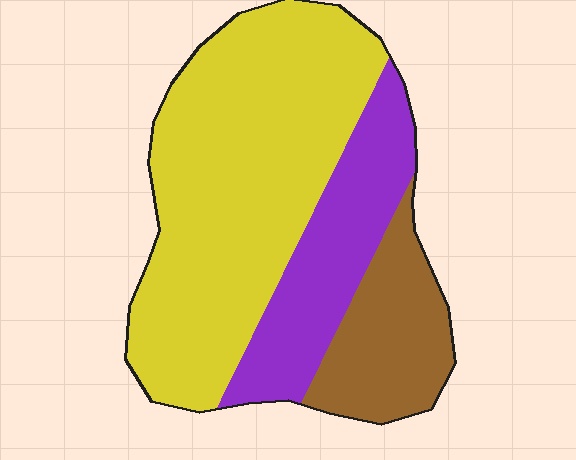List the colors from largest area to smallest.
From largest to smallest: yellow, purple, brown.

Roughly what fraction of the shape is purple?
Purple takes up less than a quarter of the shape.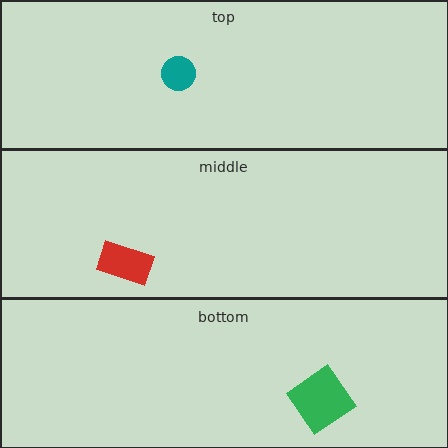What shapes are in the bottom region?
The green diamond.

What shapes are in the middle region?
The red rectangle.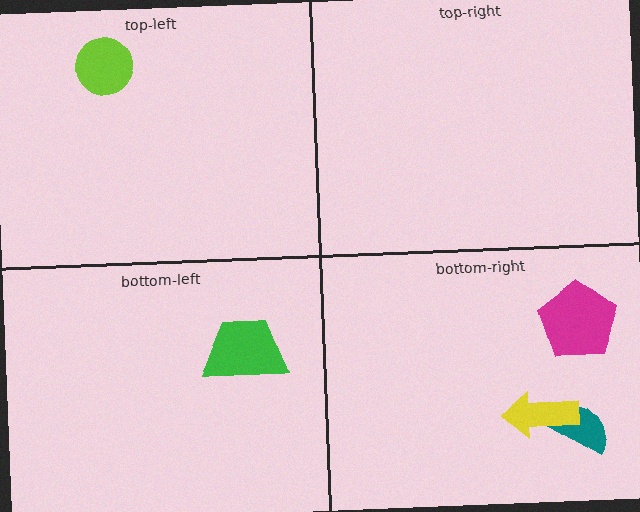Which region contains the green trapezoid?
The bottom-left region.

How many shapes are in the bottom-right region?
3.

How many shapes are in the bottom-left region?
1.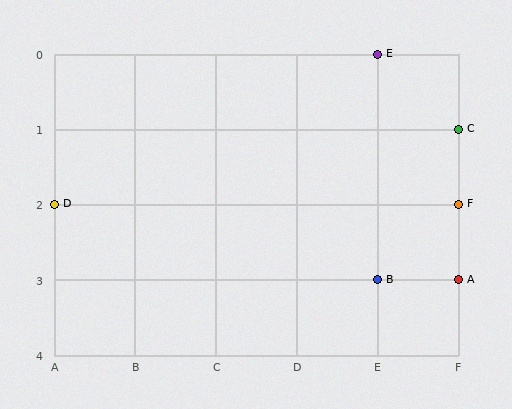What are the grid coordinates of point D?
Point D is at grid coordinates (A, 2).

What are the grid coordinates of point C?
Point C is at grid coordinates (F, 1).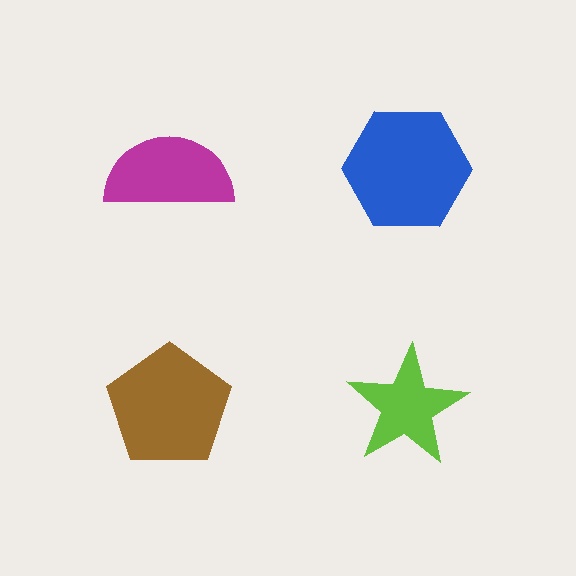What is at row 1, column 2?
A blue hexagon.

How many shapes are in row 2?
2 shapes.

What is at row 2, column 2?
A lime star.